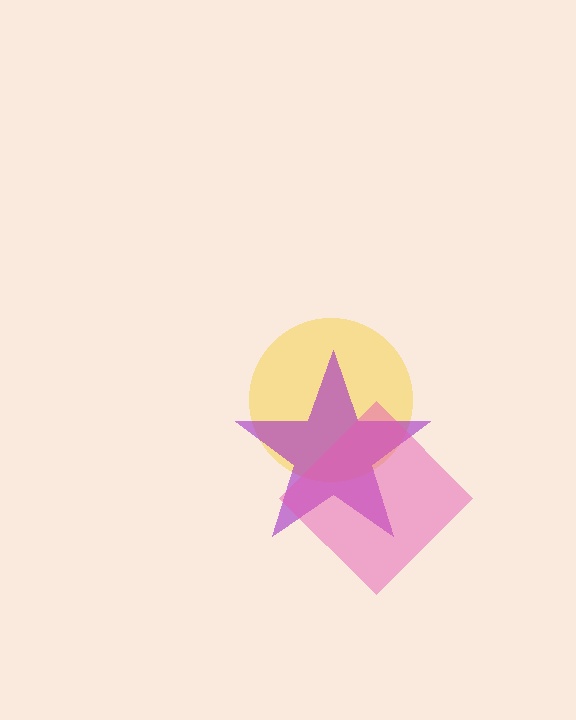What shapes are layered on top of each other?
The layered shapes are: a yellow circle, a purple star, a pink diamond.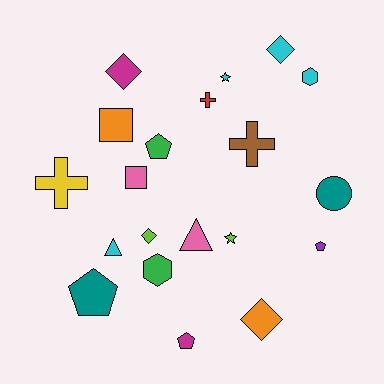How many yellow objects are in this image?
There is 1 yellow object.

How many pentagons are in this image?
There are 4 pentagons.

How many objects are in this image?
There are 20 objects.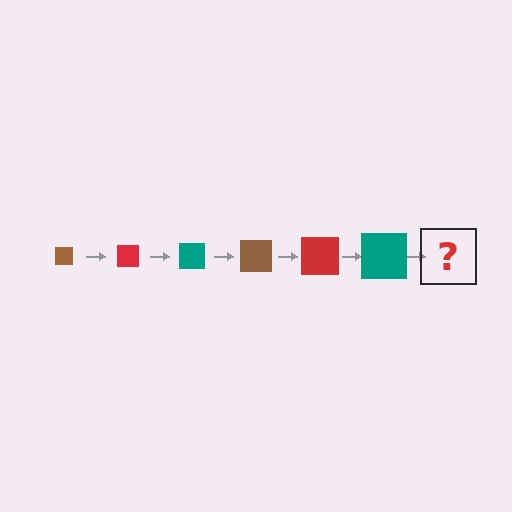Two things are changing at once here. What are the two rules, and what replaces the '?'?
The two rules are that the square grows larger each step and the color cycles through brown, red, and teal. The '?' should be a brown square, larger than the previous one.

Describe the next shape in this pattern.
It should be a brown square, larger than the previous one.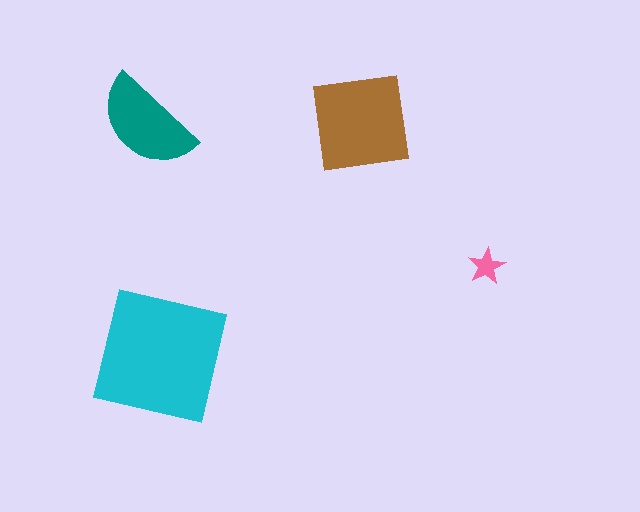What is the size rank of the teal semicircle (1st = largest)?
3rd.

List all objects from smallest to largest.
The pink star, the teal semicircle, the brown square, the cyan square.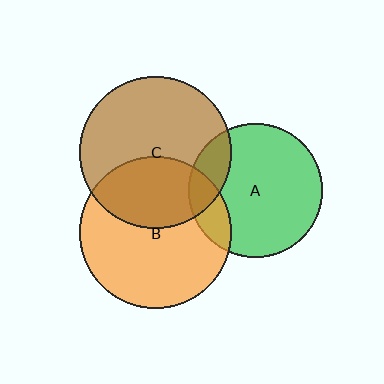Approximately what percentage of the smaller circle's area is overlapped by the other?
Approximately 35%.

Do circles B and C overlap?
Yes.